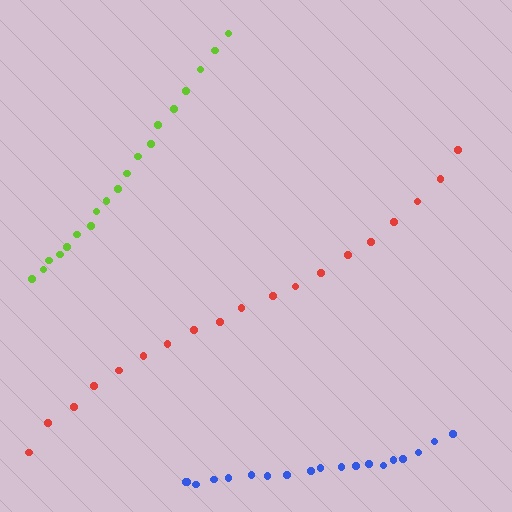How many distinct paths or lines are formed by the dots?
There are 3 distinct paths.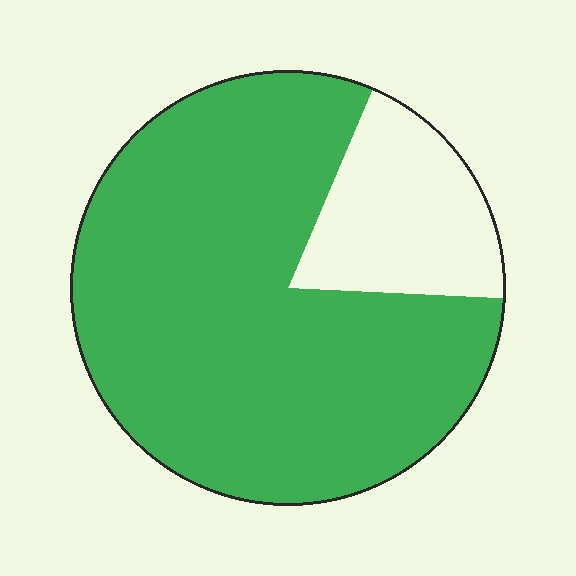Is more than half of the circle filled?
Yes.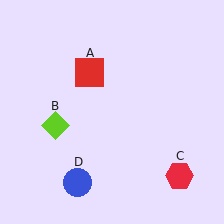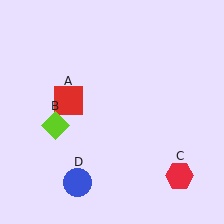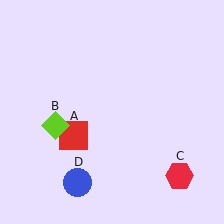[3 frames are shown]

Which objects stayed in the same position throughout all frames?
Lime diamond (object B) and red hexagon (object C) and blue circle (object D) remained stationary.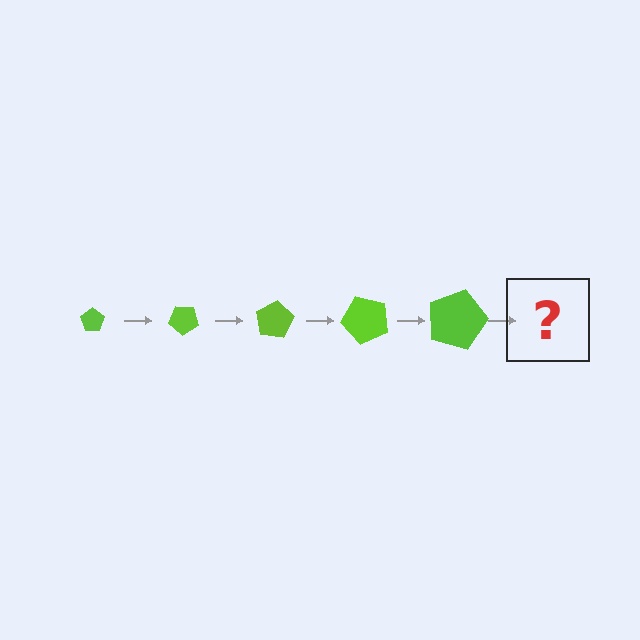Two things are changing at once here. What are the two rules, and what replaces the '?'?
The two rules are that the pentagon grows larger each step and it rotates 40 degrees each step. The '?' should be a pentagon, larger than the previous one and rotated 200 degrees from the start.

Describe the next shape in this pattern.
It should be a pentagon, larger than the previous one and rotated 200 degrees from the start.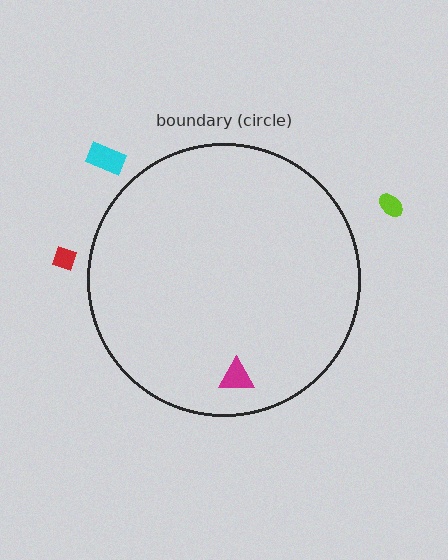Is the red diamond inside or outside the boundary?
Outside.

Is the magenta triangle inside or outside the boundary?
Inside.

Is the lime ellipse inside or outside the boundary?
Outside.